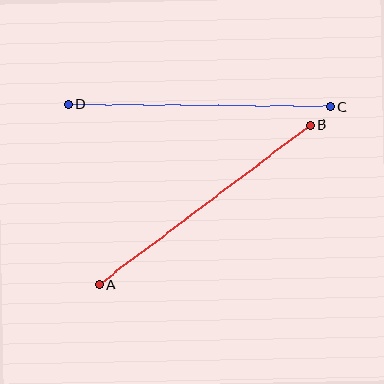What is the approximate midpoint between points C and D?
The midpoint is at approximately (200, 106) pixels.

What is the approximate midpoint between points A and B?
The midpoint is at approximately (205, 205) pixels.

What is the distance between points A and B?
The distance is approximately 264 pixels.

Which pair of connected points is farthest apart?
Points A and B are farthest apart.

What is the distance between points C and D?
The distance is approximately 262 pixels.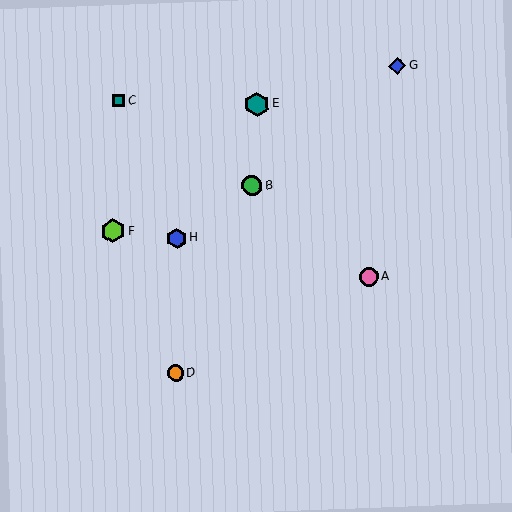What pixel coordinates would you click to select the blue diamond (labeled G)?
Click at (397, 66) to select the blue diamond G.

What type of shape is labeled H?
Shape H is a blue hexagon.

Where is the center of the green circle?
The center of the green circle is at (252, 186).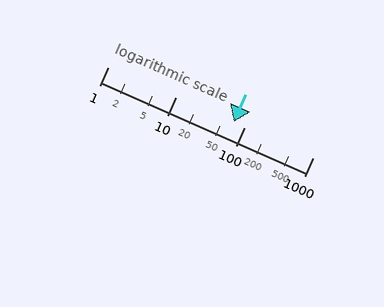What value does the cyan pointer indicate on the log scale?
The pointer indicates approximately 69.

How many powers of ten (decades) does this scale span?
The scale spans 3 decades, from 1 to 1000.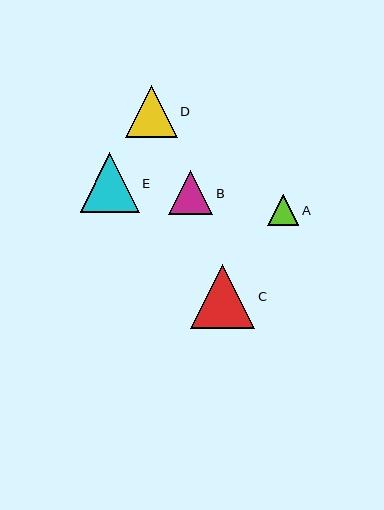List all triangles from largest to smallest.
From largest to smallest: C, E, D, B, A.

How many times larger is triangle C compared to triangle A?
Triangle C is approximately 2.0 times the size of triangle A.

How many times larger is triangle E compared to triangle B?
Triangle E is approximately 1.3 times the size of triangle B.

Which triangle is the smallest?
Triangle A is the smallest with a size of approximately 31 pixels.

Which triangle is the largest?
Triangle C is the largest with a size of approximately 64 pixels.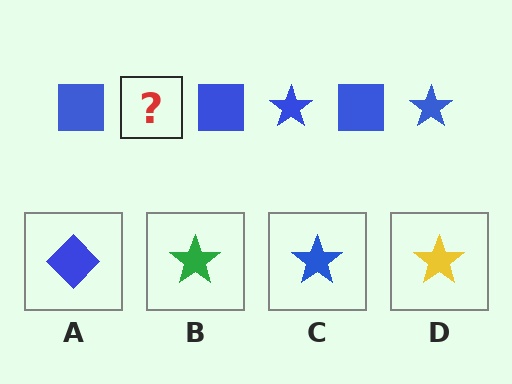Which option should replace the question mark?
Option C.